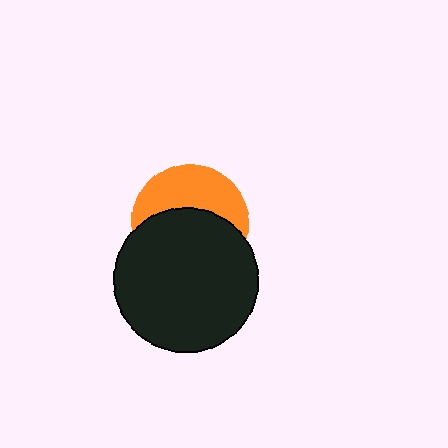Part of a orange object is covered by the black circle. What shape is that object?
It is a circle.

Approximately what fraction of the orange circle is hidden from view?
Roughly 57% of the orange circle is hidden behind the black circle.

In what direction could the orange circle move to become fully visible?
The orange circle could move up. That would shift it out from behind the black circle entirely.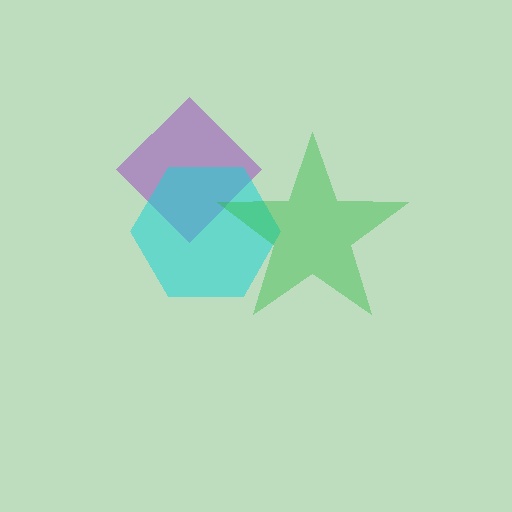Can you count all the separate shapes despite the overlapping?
Yes, there are 3 separate shapes.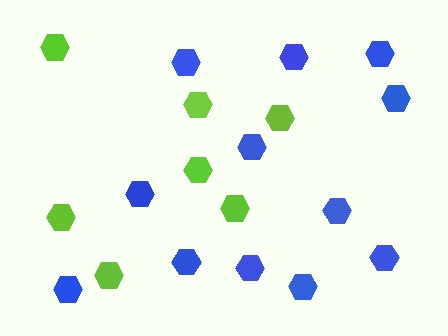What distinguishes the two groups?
There are 2 groups: one group of blue hexagons (12) and one group of lime hexagons (7).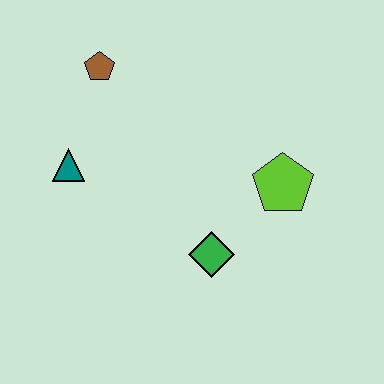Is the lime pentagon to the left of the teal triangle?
No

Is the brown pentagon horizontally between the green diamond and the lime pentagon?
No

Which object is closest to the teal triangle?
The brown pentagon is closest to the teal triangle.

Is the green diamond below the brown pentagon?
Yes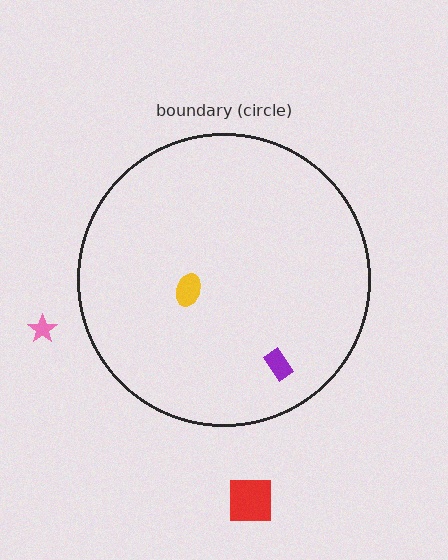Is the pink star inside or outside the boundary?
Outside.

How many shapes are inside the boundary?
2 inside, 2 outside.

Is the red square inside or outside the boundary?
Outside.